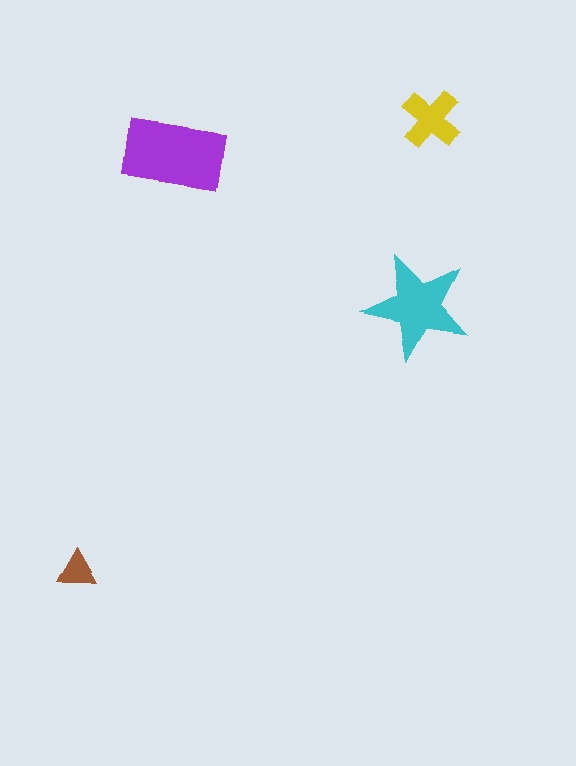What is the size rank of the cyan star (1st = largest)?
2nd.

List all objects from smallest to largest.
The brown triangle, the yellow cross, the cyan star, the purple rectangle.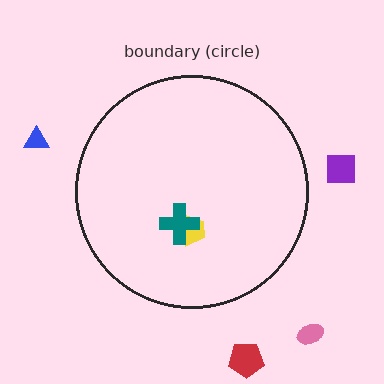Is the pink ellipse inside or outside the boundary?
Outside.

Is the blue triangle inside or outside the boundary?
Outside.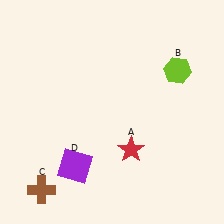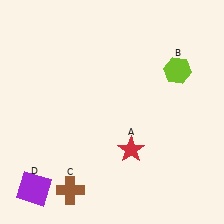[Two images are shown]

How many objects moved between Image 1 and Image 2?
2 objects moved between the two images.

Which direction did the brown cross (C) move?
The brown cross (C) moved right.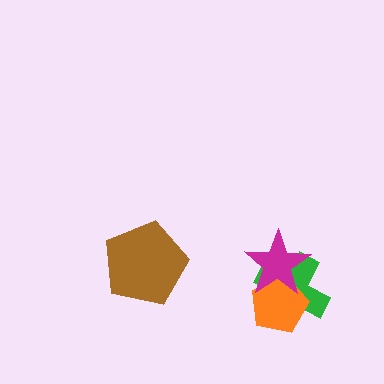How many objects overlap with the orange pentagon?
2 objects overlap with the orange pentagon.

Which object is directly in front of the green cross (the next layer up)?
The orange pentagon is directly in front of the green cross.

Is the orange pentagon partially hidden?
Yes, it is partially covered by another shape.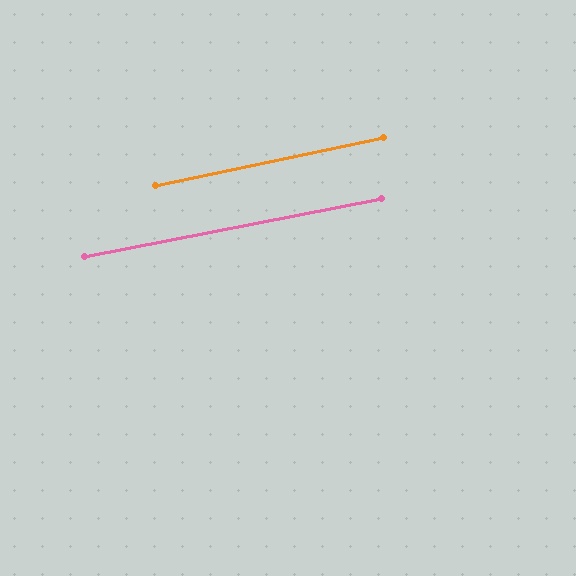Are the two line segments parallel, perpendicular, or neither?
Parallel — their directions differ by only 0.7°.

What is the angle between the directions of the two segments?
Approximately 1 degree.